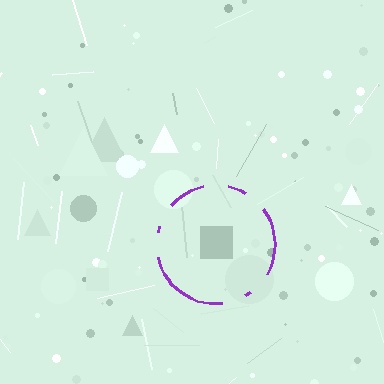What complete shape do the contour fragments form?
The contour fragments form a circle.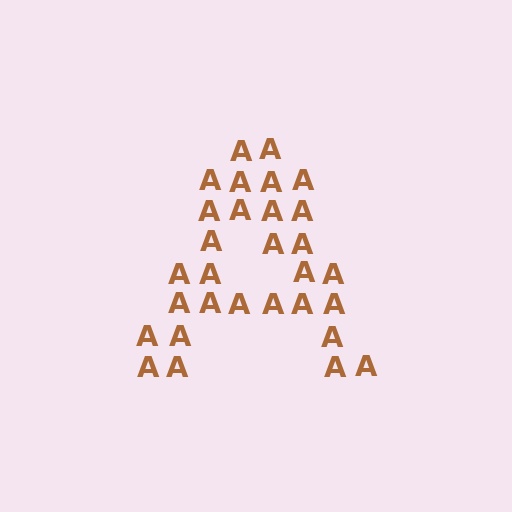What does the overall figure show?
The overall figure shows the letter A.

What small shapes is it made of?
It is made of small letter A's.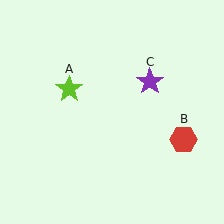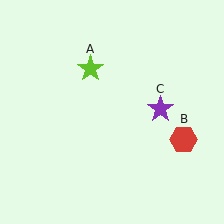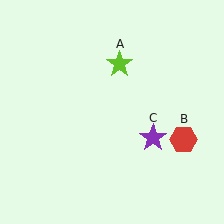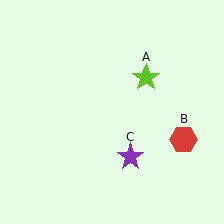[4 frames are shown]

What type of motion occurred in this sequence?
The lime star (object A), purple star (object C) rotated clockwise around the center of the scene.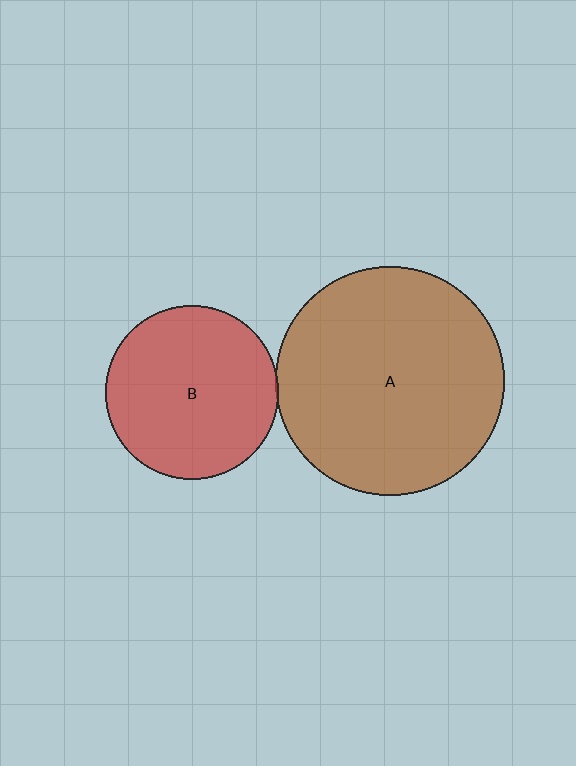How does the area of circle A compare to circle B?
Approximately 1.7 times.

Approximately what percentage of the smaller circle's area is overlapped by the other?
Approximately 5%.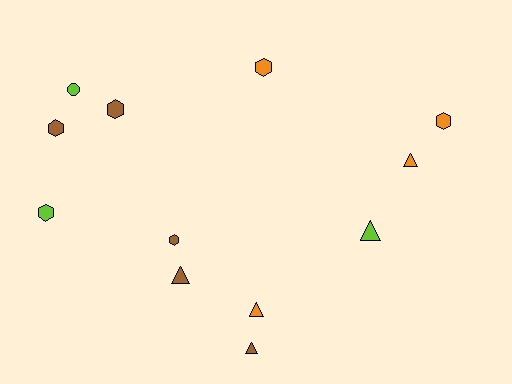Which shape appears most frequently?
Hexagon, with 6 objects.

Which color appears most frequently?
Brown, with 5 objects.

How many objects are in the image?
There are 12 objects.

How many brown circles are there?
There are no brown circles.